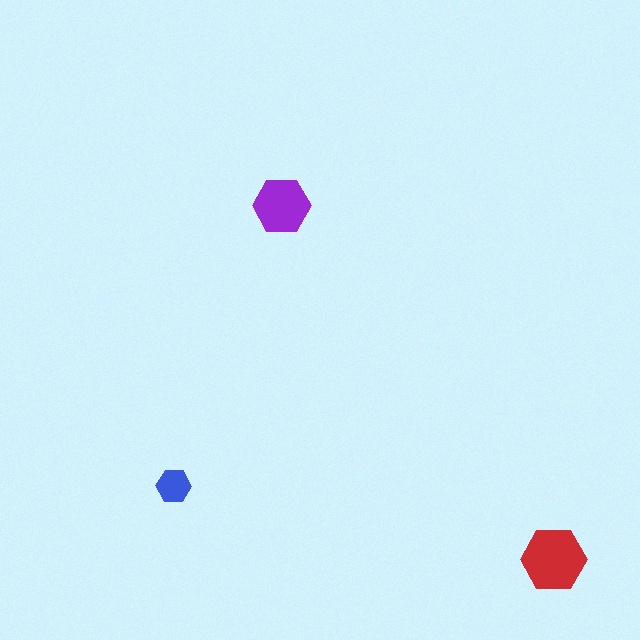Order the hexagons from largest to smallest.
the red one, the purple one, the blue one.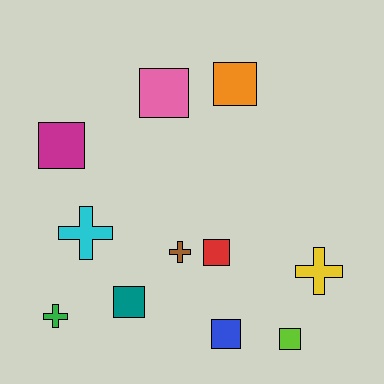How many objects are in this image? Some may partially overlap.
There are 11 objects.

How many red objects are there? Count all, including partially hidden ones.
There is 1 red object.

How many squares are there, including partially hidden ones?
There are 7 squares.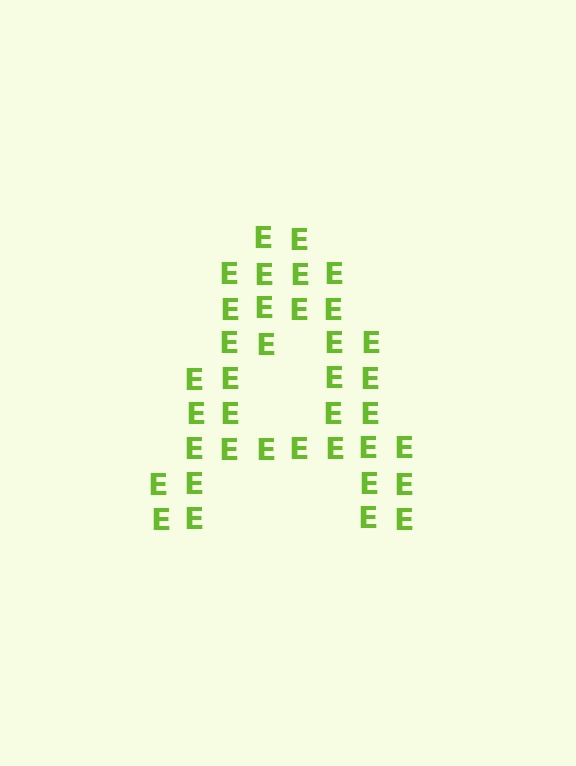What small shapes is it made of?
It is made of small letter E's.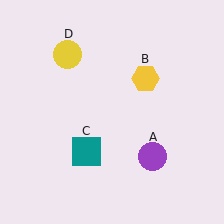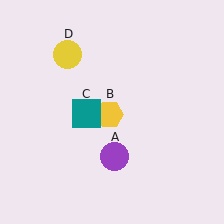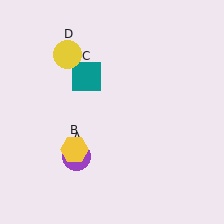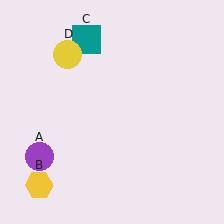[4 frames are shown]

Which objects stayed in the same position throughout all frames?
Yellow circle (object D) remained stationary.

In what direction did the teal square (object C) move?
The teal square (object C) moved up.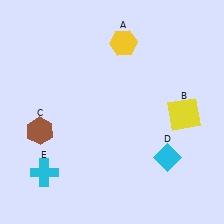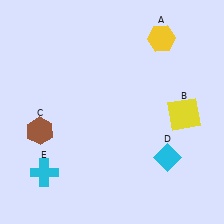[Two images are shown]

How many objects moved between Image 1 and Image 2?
1 object moved between the two images.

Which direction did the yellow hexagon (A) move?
The yellow hexagon (A) moved right.